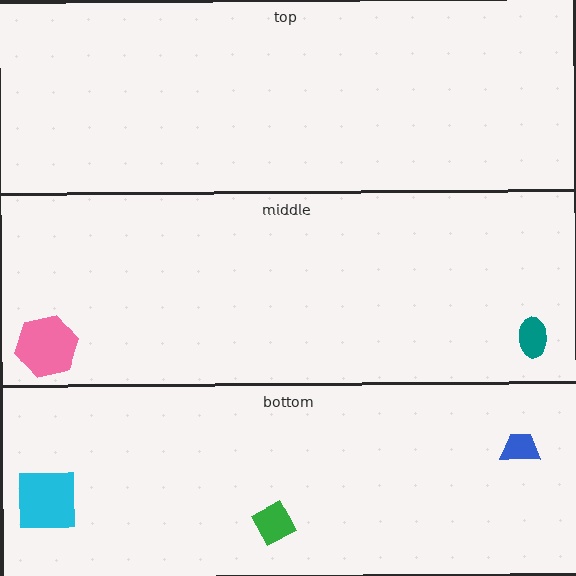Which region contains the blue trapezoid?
The bottom region.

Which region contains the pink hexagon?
The middle region.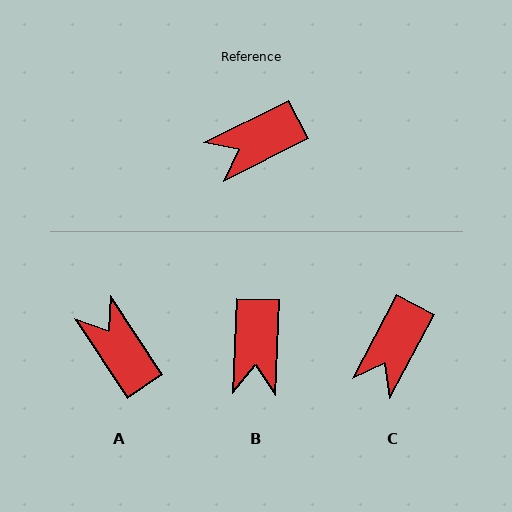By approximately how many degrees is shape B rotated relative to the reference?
Approximately 61 degrees counter-clockwise.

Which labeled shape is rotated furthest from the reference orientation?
A, about 83 degrees away.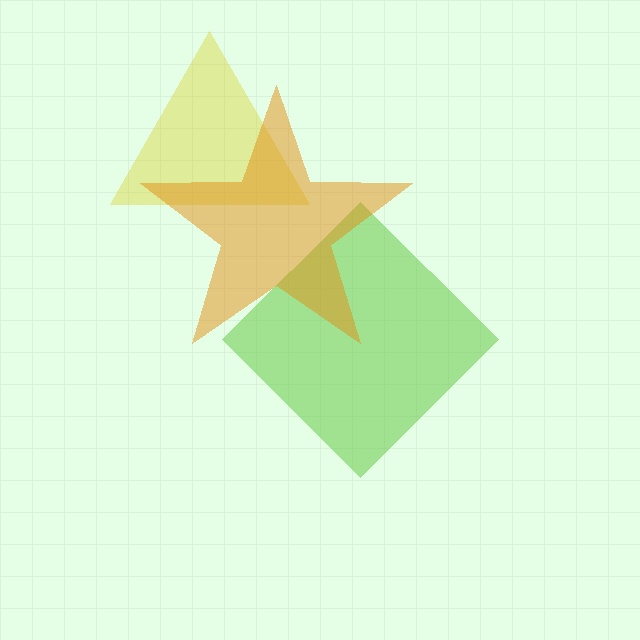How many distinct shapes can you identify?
There are 3 distinct shapes: a yellow triangle, a lime diamond, an orange star.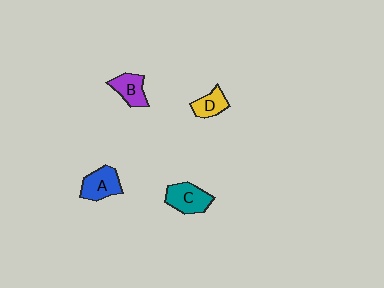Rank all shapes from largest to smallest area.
From largest to smallest: C (teal), A (blue), B (purple), D (yellow).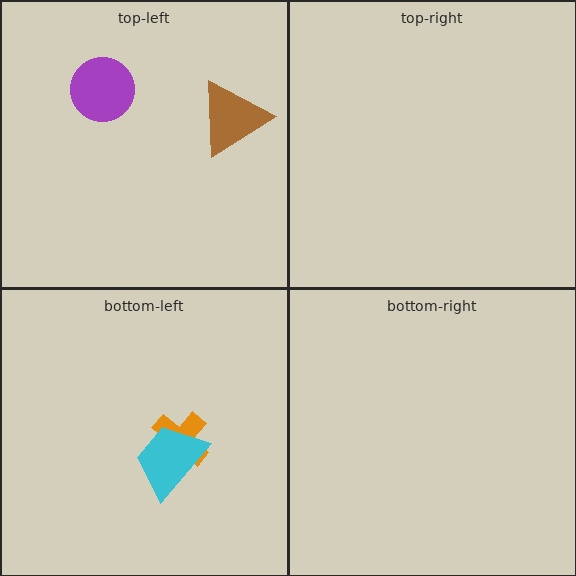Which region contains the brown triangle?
The top-left region.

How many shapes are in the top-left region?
2.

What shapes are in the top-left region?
The purple circle, the brown triangle.